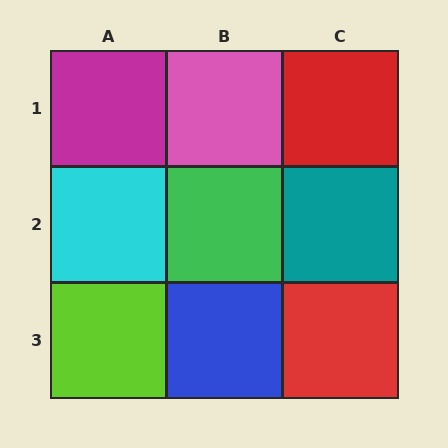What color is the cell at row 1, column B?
Pink.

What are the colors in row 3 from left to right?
Lime, blue, red.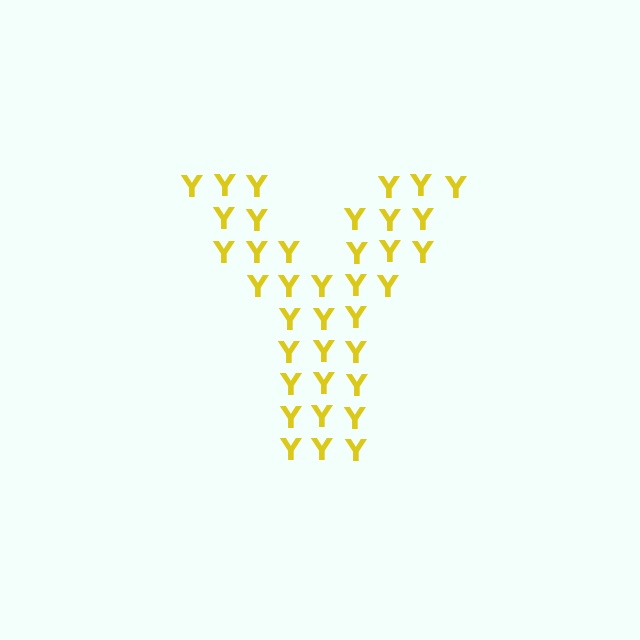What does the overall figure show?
The overall figure shows the letter Y.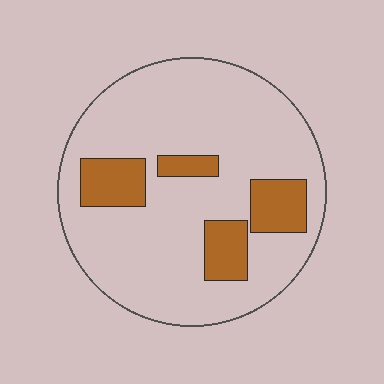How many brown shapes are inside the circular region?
4.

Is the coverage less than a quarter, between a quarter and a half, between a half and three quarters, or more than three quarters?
Less than a quarter.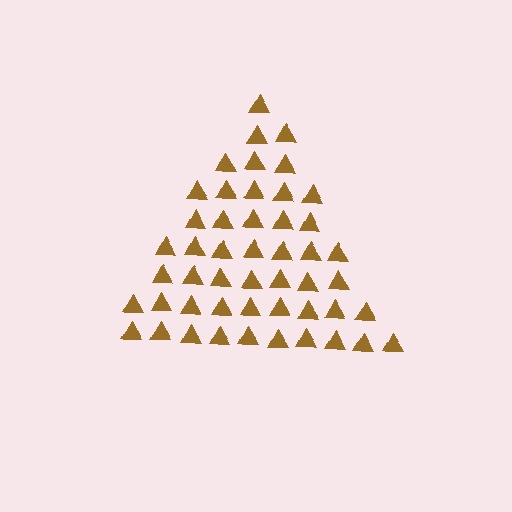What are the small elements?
The small elements are triangles.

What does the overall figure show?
The overall figure shows a triangle.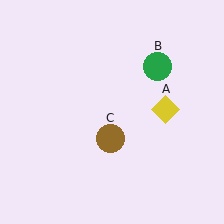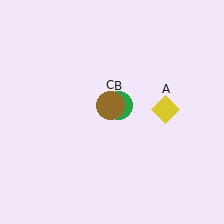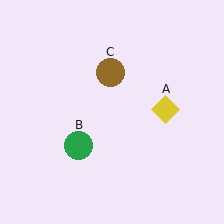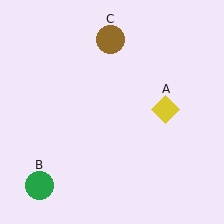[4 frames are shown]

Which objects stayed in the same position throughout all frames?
Yellow diamond (object A) remained stationary.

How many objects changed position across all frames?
2 objects changed position: green circle (object B), brown circle (object C).